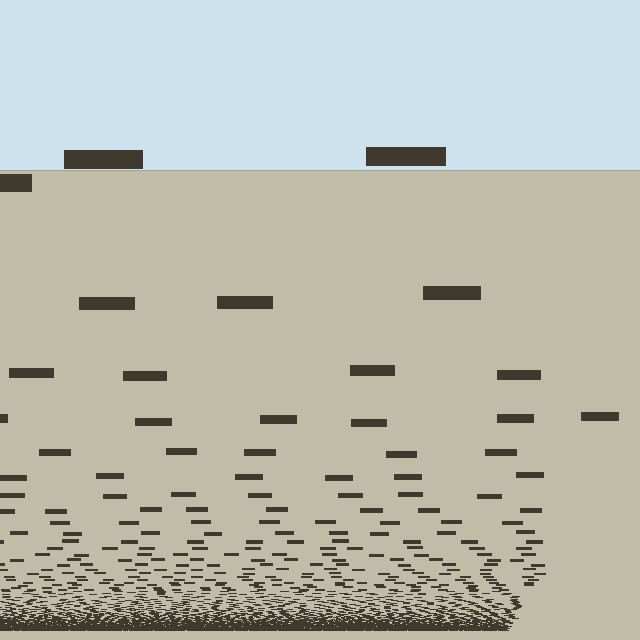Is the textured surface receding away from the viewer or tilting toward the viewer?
The surface appears to tilt toward the viewer. Texture elements get larger and sparser toward the top.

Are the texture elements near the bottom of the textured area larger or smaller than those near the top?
Smaller. The gradient is inverted — elements near the bottom are smaller and denser.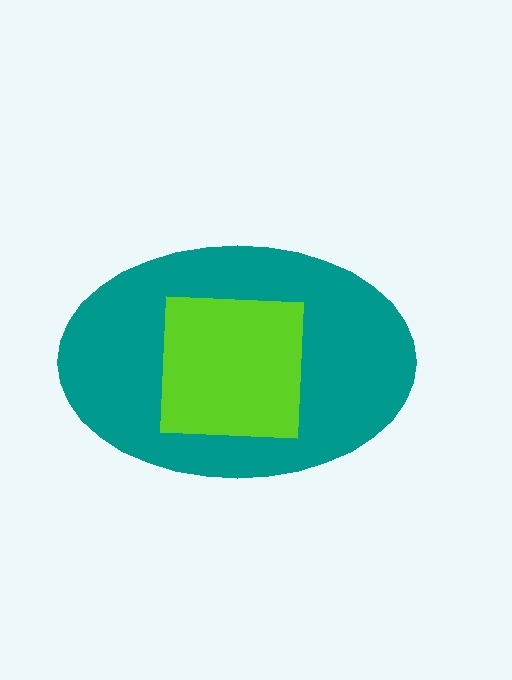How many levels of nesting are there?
2.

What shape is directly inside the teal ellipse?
The lime square.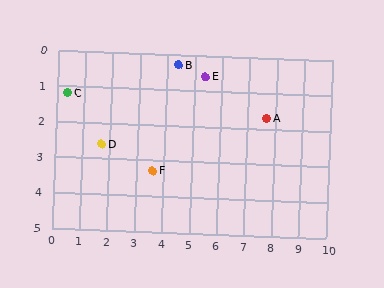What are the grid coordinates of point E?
Point E is at approximately (5.4, 0.6).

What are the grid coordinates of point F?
Point F is at approximately (3.6, 3.3).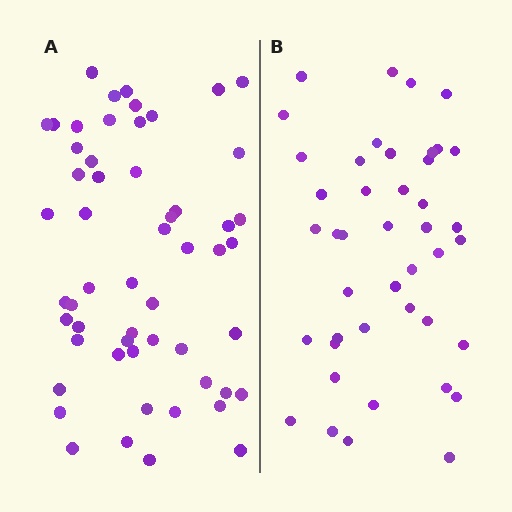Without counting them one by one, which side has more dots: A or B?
Region A (the left region) has more dots.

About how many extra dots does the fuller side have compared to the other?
Region A has roughly 12 or so more dots than region B.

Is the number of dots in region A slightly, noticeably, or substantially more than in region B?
Region A has noticeably more, but not dramatically so. The ratio is roughly 1.3 to 1.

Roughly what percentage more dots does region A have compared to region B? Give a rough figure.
About 30% more.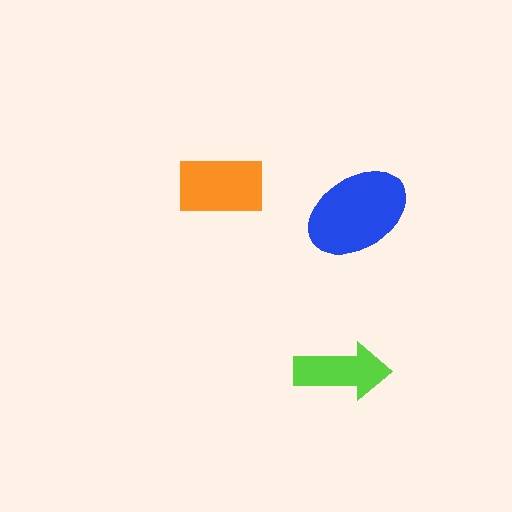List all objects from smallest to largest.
The lime arrow, the orange rectangle, the blue ellipse.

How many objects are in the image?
There are 3 objects in the image.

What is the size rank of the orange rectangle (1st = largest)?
2nd.